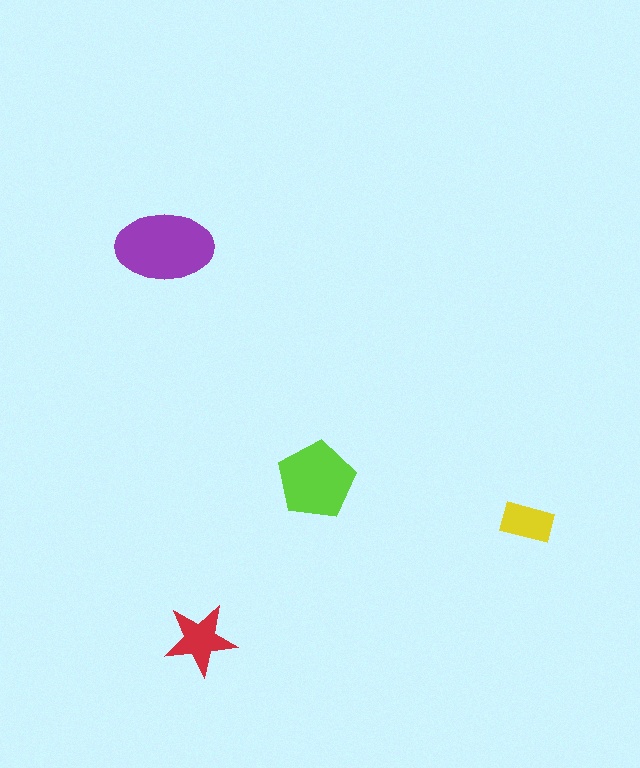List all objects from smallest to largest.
The yellow rectangle, the red star, the lime pentagon, the purple ellipse.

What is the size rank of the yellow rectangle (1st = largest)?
4th.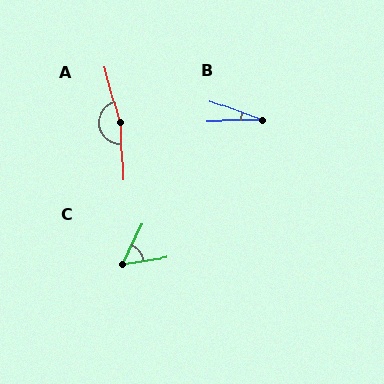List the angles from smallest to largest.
B (20°), C (57°), A (167°).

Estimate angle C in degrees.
Approximately 57 degrees.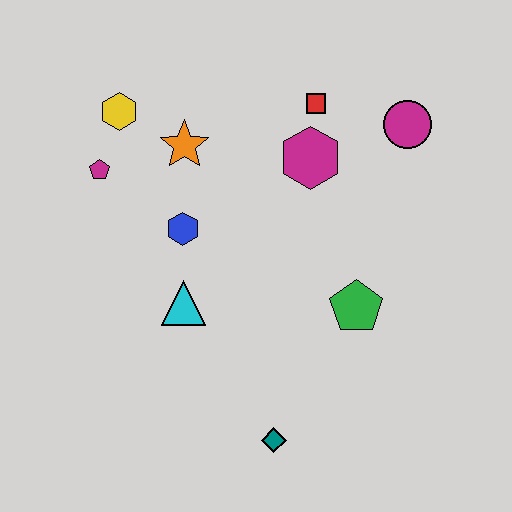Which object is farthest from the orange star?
The teal diamond is farthest from the orange star.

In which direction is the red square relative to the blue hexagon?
The red square is to the right of the blue hexagon.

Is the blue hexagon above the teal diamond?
Yes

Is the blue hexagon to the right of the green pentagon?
No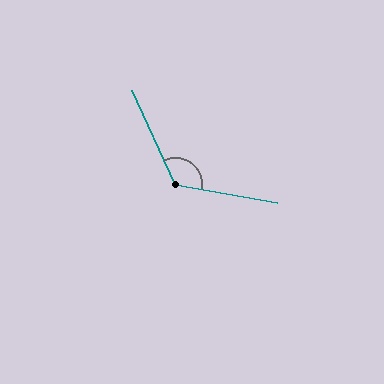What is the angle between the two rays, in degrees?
Approximately 125 degrees.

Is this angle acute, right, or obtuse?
It is obtuse.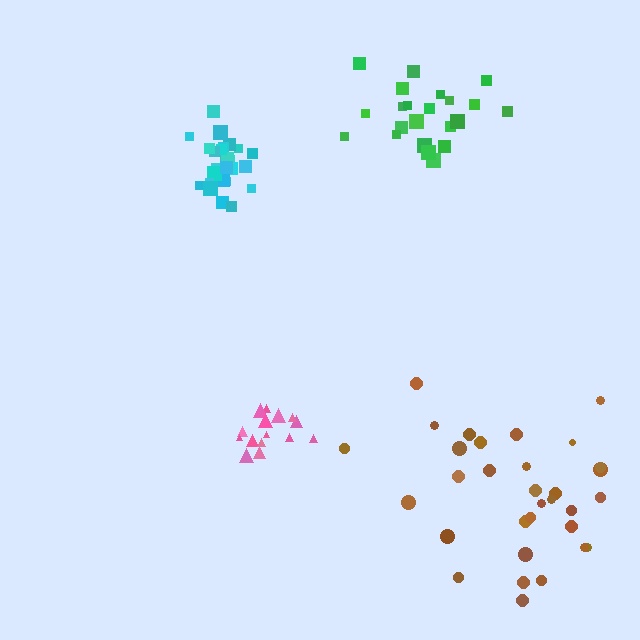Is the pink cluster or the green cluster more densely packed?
Pink.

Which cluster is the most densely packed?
Cyan.